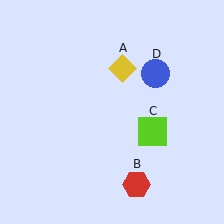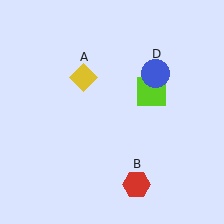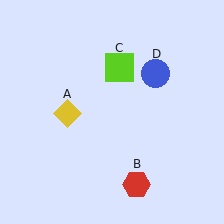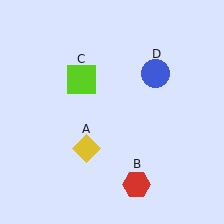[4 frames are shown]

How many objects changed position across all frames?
2 objects changed position: yellow diamond (object A), lime square (object C).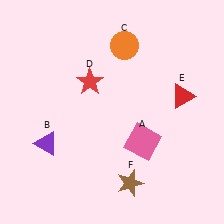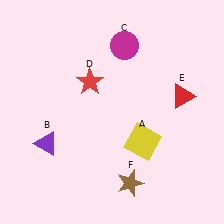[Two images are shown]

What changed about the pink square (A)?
In Image 1, A is pink. In Image 2, it changed to yellow.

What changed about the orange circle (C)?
In Image 1, C is orange. In Image 2, it changed to magenta.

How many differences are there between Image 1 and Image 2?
There are 2 differences between the two images.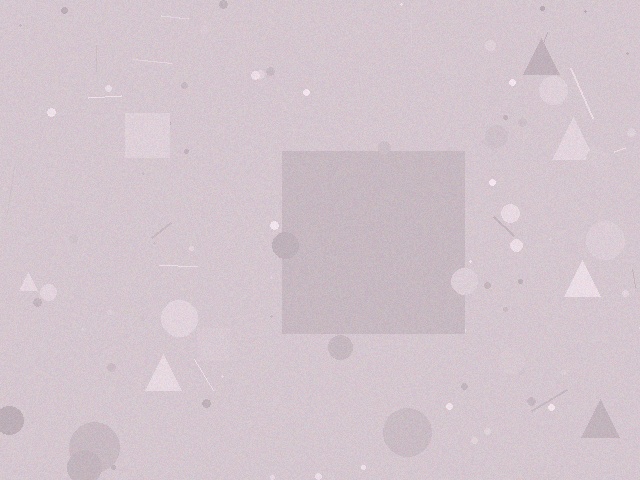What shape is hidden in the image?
A square is hidden in the image.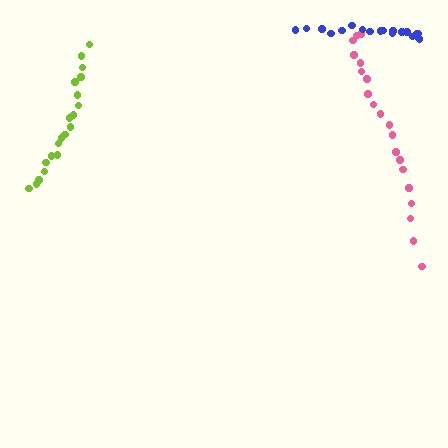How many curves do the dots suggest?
There are 3 distinct paths.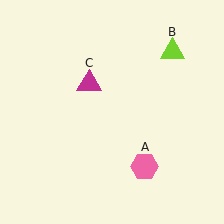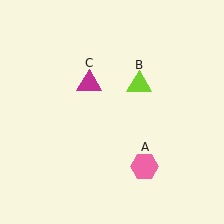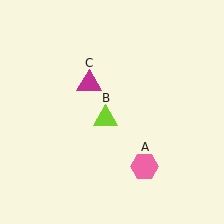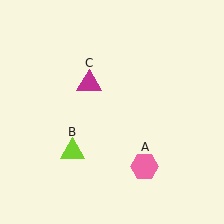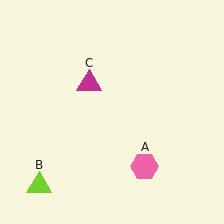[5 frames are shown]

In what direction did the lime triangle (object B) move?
The lime triangle (object B) moved down and to the left.